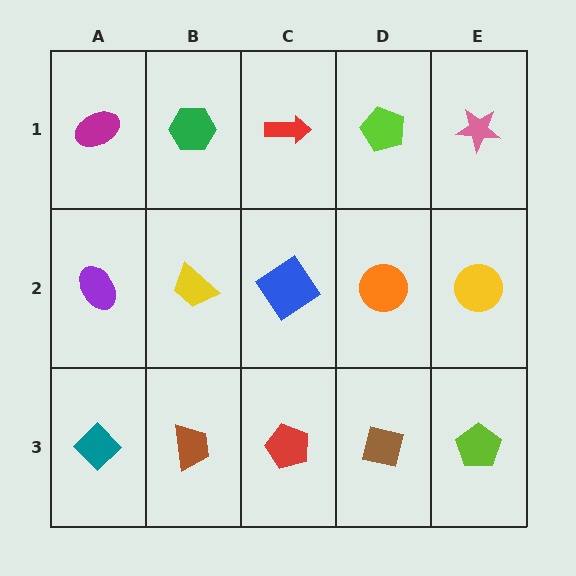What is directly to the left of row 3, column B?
A teal diamond.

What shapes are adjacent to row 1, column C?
A blue diamond (row 2, column C), a green hexagon (row 1, column B), a lime pentagon (row 1, column D).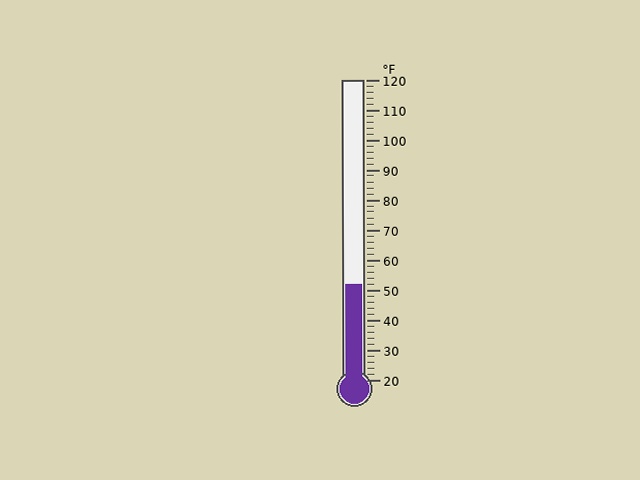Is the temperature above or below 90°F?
The temperature is below 90°F.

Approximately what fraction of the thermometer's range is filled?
The thermometer is filled to approximately 30% of its range.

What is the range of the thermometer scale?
The thermometer scale ranges from 20°F to 120°F.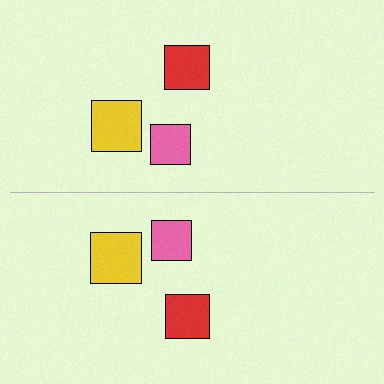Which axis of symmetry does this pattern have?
The pattern has a horizontal axis of symmetry running through the center of the image.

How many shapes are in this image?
There are 6 shapes in this image.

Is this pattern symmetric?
Yes, this pattern has bilateral (reflection) symmetry.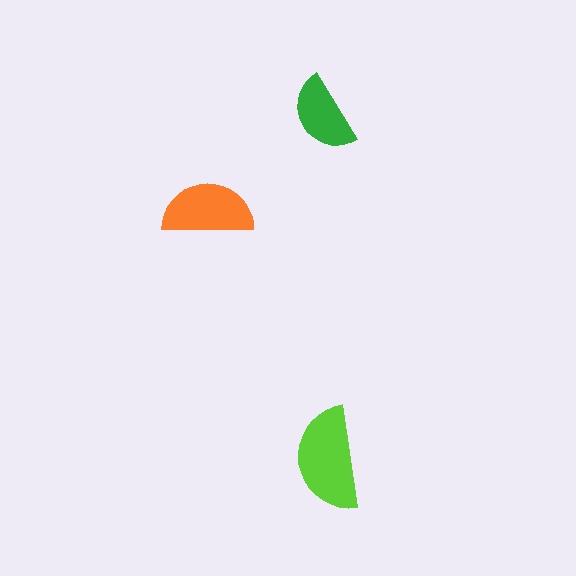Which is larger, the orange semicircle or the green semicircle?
The orange one.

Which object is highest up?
The green semicircle is topmost.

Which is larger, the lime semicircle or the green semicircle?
The lime one.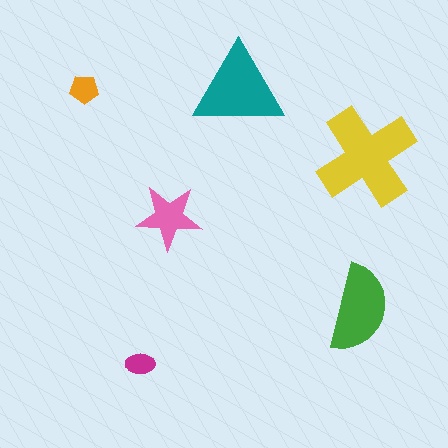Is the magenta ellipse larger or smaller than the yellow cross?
Smaller.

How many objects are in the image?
There are 6 objects in the image.